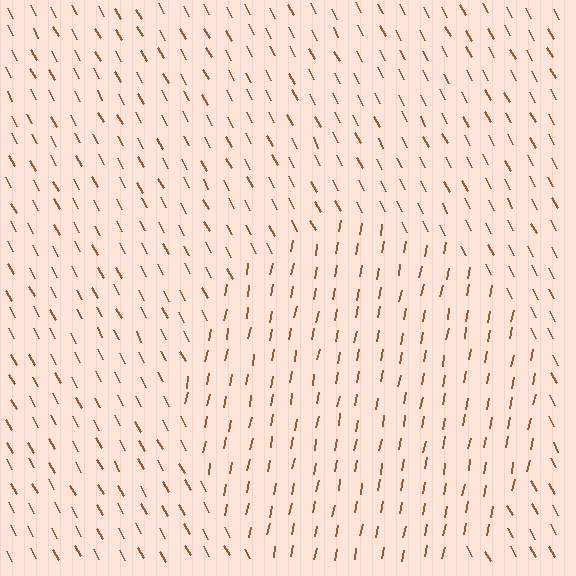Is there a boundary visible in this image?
Yes, there is a texture boundary formed by a change in line orientation.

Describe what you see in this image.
The image is filled with small brown line segments. A circle region in the image has lines oriented differently from the surrounding lines, creating a visible texture boundary.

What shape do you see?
I see a circle.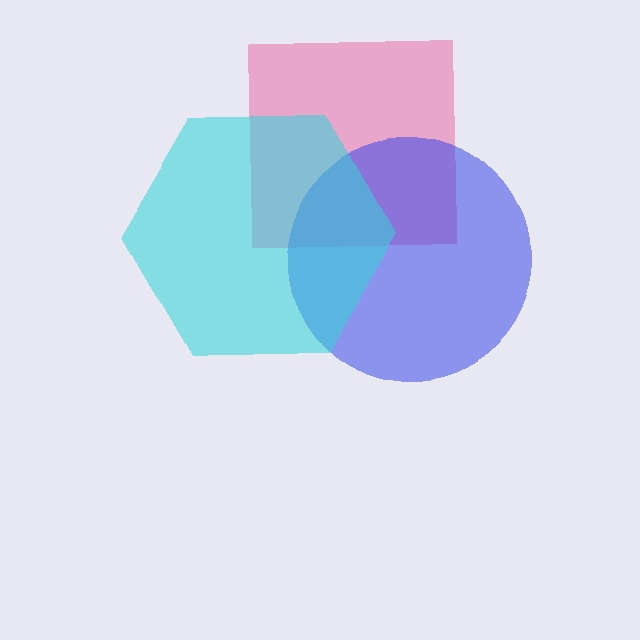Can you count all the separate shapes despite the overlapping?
Yes, there are 3 separate shapes.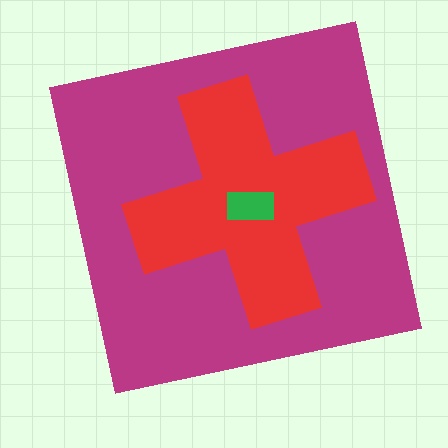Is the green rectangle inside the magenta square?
Yes.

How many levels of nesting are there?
3.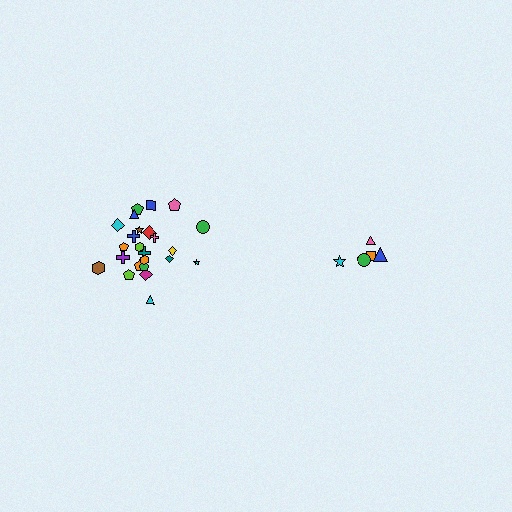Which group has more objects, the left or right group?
The left group.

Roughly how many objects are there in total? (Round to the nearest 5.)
Roughly 30 objects in total.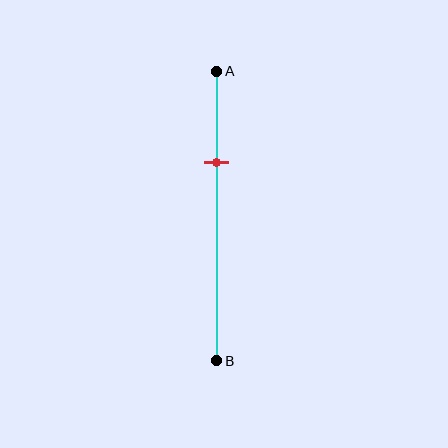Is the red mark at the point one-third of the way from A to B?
Yes, the mark is approximately at the one-third point.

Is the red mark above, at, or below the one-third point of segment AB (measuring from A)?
The red mark is approximately at the one-third point of segment AB.